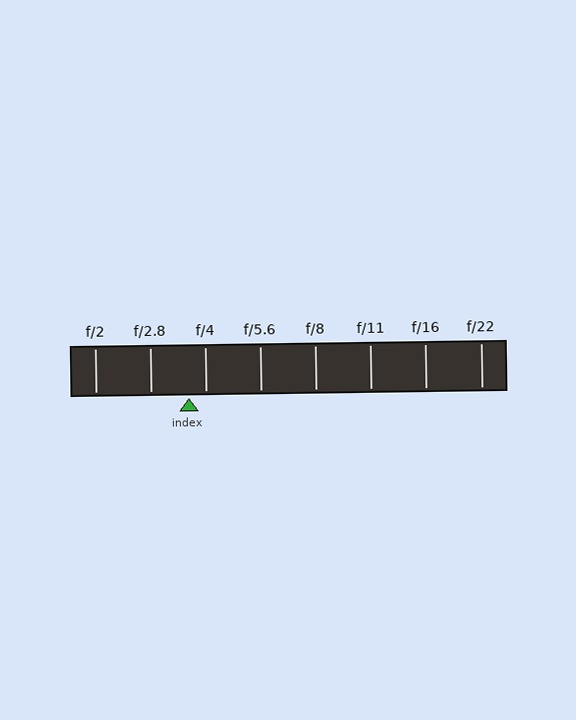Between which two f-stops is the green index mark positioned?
The index mark is between f/2.8 and f/4.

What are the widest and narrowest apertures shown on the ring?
The widest aperture shown is f/2 and the narrowest is f/22.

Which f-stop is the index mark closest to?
The index mark is closest to f/4.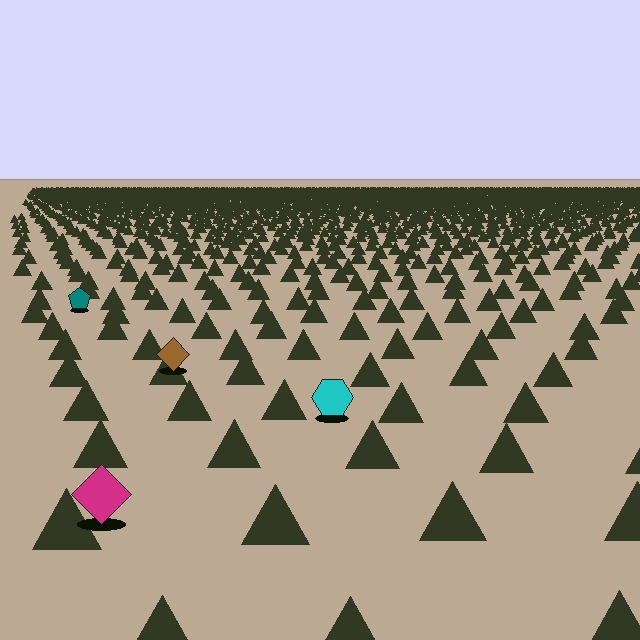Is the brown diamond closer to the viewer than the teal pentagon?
Yes. The brown diamond is closer — you can tell from the texture gradient: the ground texture is coarser near it.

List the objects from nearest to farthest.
From nearest to farthest: the magenta diamond, the cyan hexagon, the brown diamond, the teal pentagon.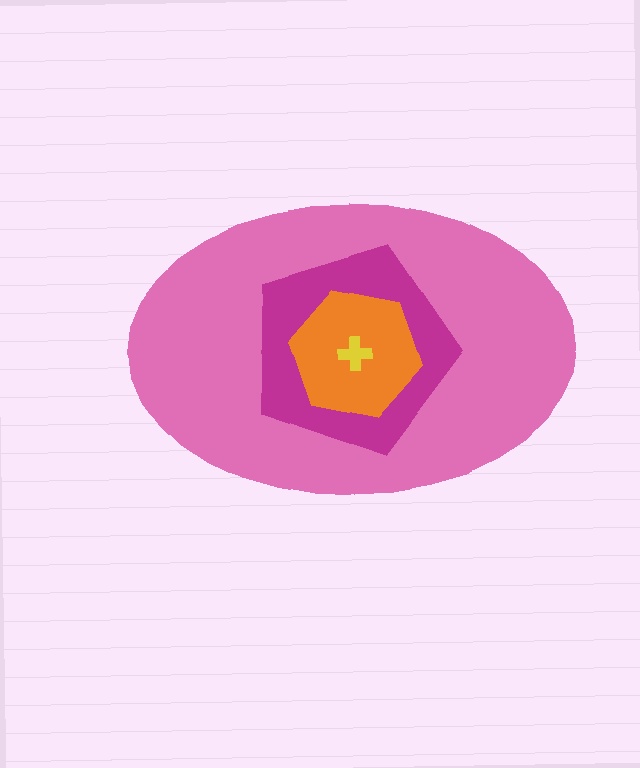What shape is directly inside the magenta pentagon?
The orange hexagon.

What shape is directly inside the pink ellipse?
The magenta pentagon.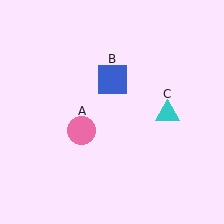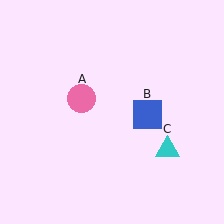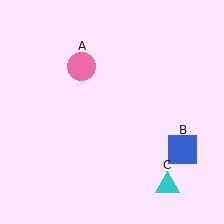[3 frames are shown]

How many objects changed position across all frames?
3 objects changed position: pink circle (object A), blue square (object B), cyan triangle (object C).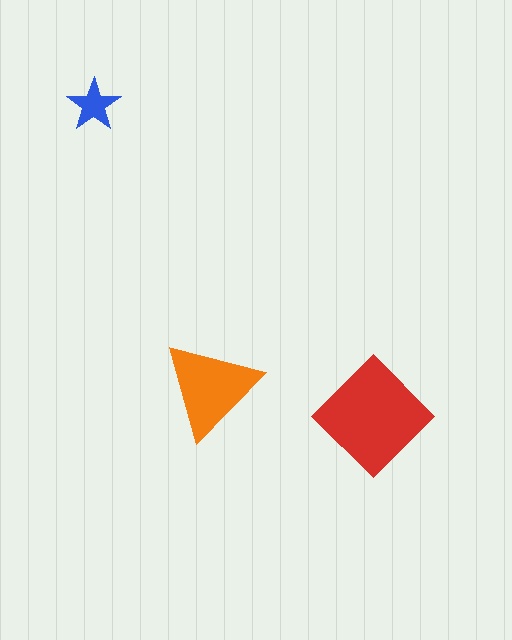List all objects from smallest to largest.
The blue star, the orange triangle, the red diamond.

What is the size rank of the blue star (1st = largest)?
3rd.